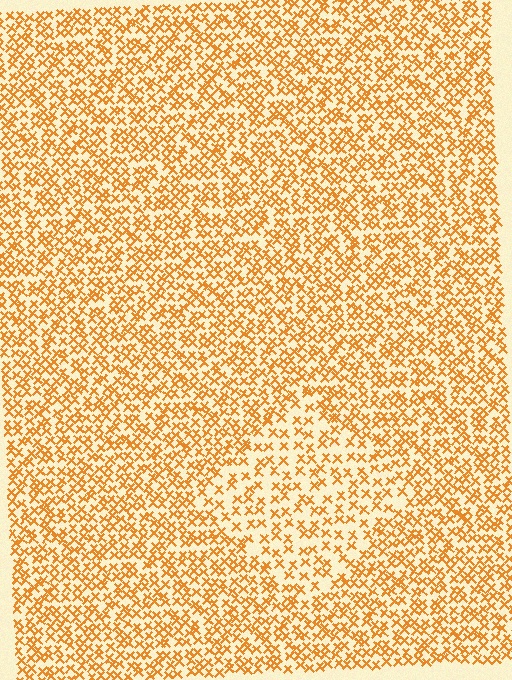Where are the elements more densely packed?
The elements are more densely packed outside the diamond boundary.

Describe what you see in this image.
The image contains small orange elements arranged at two different densities. A diamond-shaped region is visible where the elements are less densely packed than the surrounding area.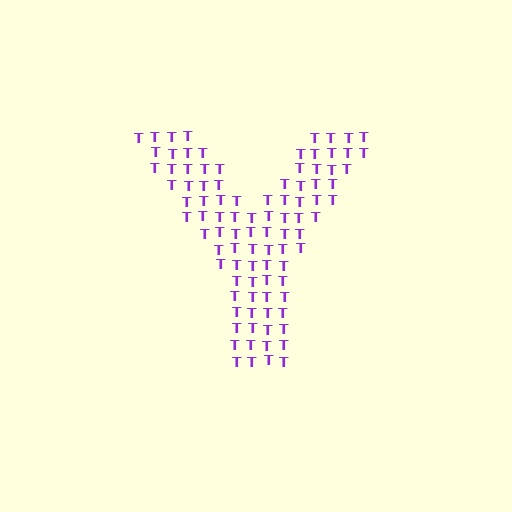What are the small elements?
The small elements are letter T's.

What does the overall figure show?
The overall figure shows the letter Y.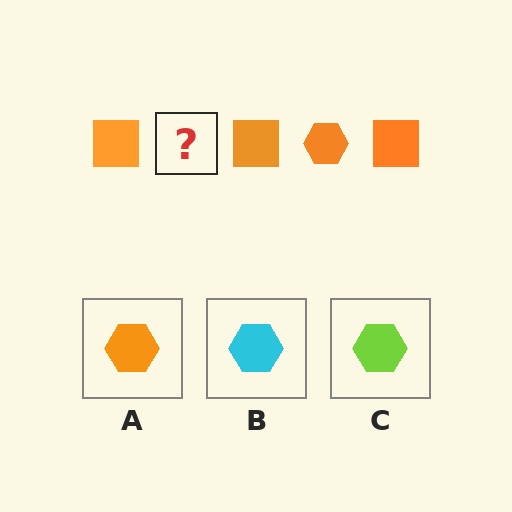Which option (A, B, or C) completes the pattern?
A.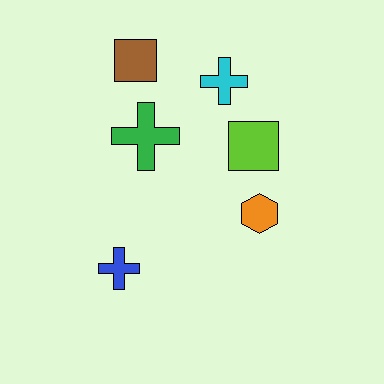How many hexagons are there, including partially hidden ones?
There is 1 hexagon.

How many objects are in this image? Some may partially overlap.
There are 6 objects.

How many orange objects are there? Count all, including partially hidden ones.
There is 1 orange object.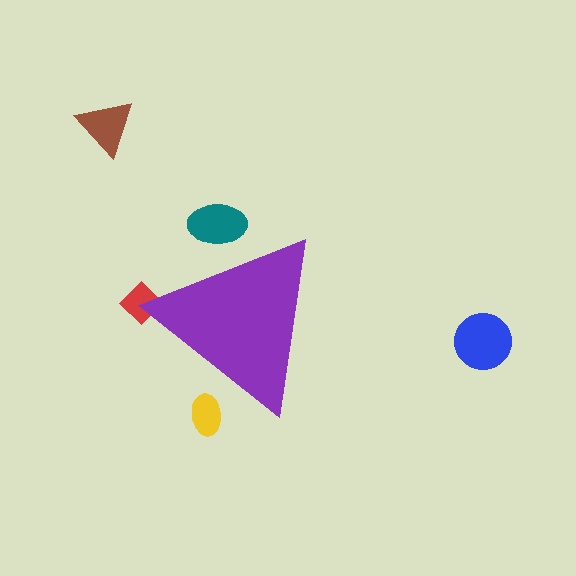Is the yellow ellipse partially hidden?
Yes, the yellow ellipse is partially hidden behind the purple triangle.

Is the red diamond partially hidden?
Yes, the red diamond is partially hidden behind the purple triangle.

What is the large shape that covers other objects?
A purple triangle.